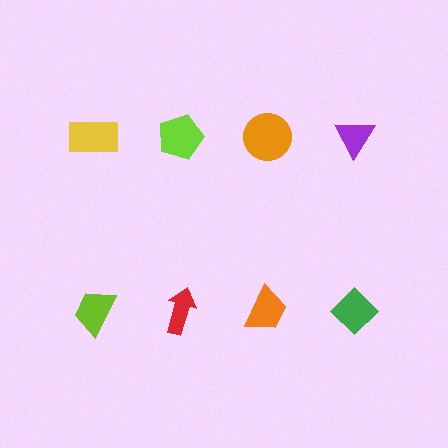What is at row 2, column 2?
A red arrow.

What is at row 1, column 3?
An orange circle.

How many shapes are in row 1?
4 shapes.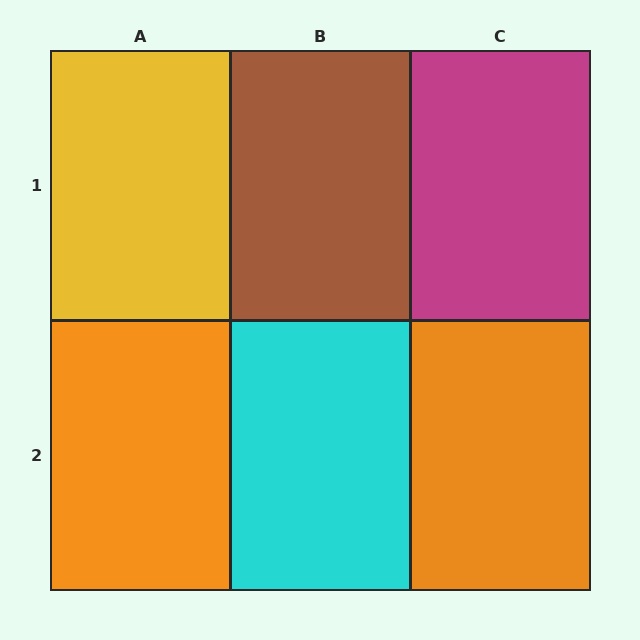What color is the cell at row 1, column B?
Brown.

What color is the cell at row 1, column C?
Magenta.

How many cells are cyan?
1 cell is cyan.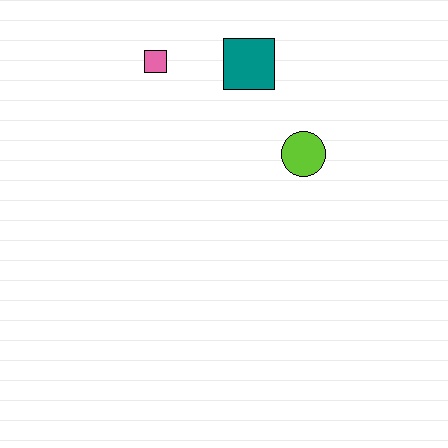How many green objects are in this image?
There are no green objects.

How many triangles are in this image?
There are no triangles.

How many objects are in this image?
There are 3 objects.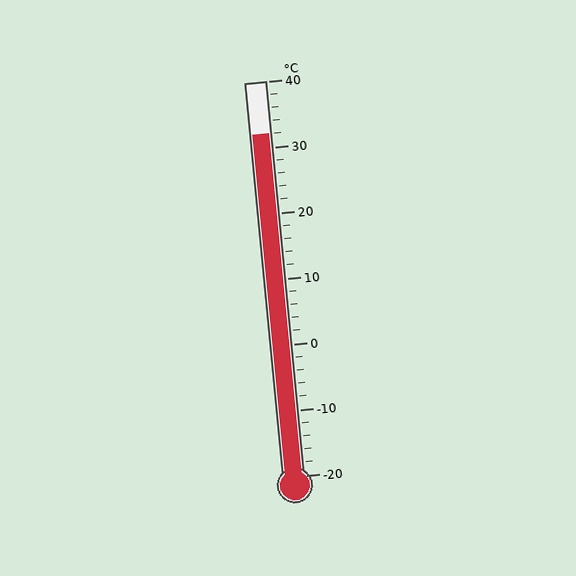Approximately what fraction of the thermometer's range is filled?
The thermometer is filled to approximately 85% of its range.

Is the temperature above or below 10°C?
The temperature is above 10°C.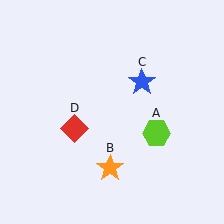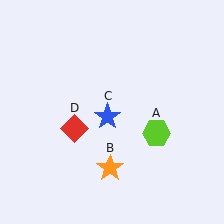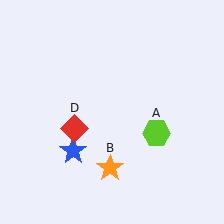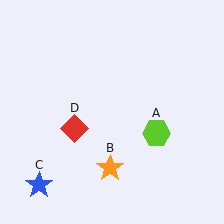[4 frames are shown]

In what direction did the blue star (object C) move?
The blue star (object C) moved down and to the left.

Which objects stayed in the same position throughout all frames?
Lime hexagon (object A) and orange star (object B) and red diamond (object D) remained stationary.